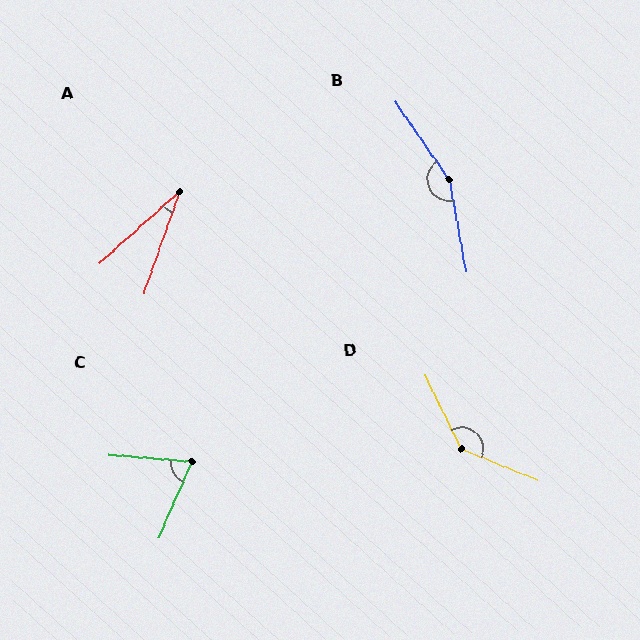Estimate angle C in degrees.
Approximately 71 degrees.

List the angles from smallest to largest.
A (29°), C (71°), D (138°), B (156°).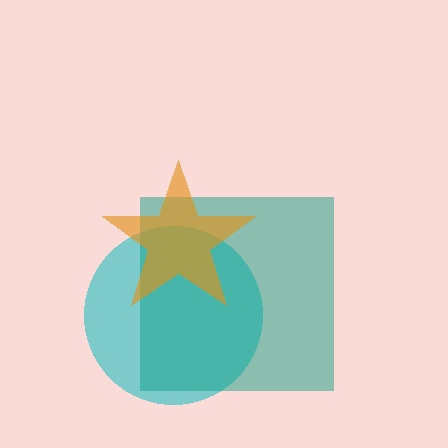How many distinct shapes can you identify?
There are 3 distinct shapes: a cyan circle, a teal square, an orange star.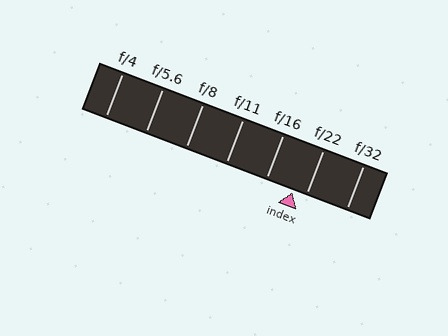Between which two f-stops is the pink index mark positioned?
The index mark is between f/16 and f/22.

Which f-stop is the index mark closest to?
The index mark is closest to f/22.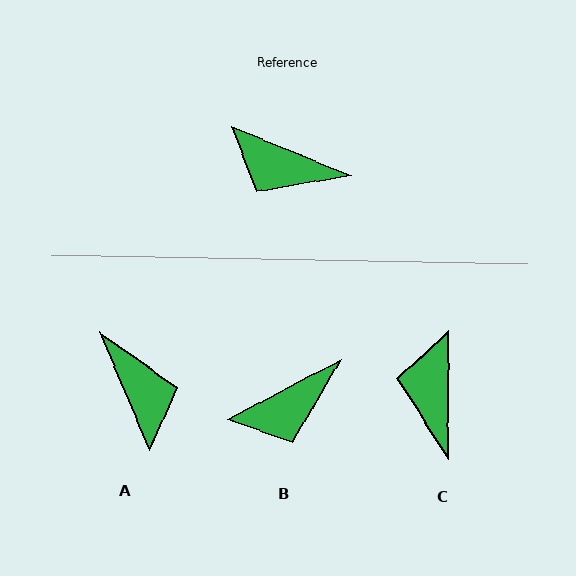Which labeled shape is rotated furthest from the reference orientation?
A, about 135 degrees away.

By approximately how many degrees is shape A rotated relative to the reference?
Approximately 135 degrees counter-clockwise.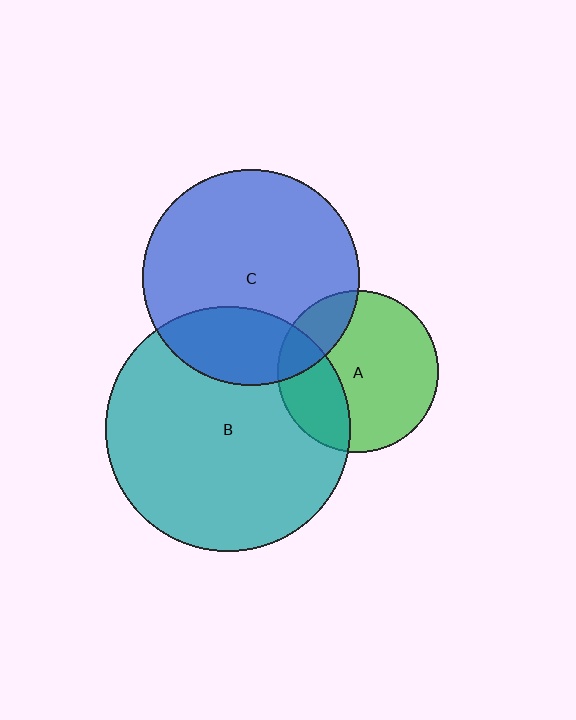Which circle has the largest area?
Circle B (teal).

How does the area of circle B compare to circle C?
Approximately 1.3 times.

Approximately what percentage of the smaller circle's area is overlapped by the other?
Approximately 20%.